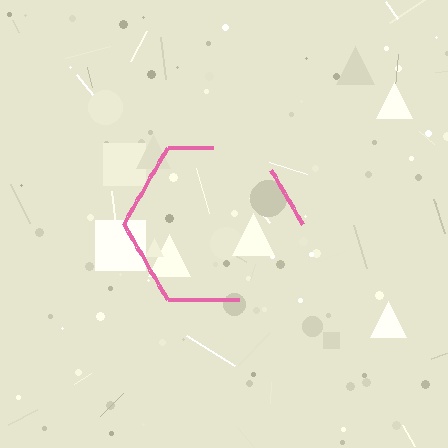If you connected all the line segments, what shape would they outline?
They would outline a hexagon.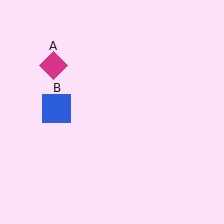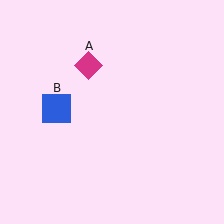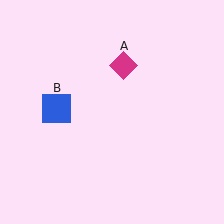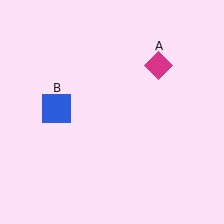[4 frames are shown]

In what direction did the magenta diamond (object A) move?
The magenta diamond (object A) moved right.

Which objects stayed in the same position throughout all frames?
Blue square (object B) remained stationary.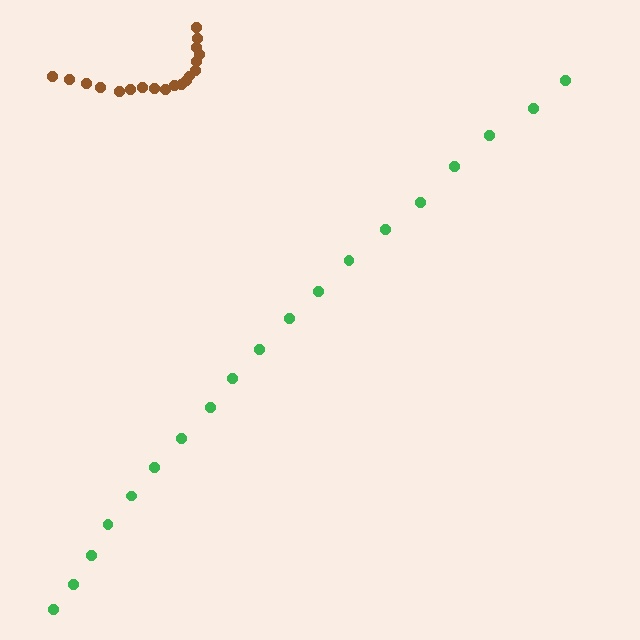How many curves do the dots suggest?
There are 2 distinct paths.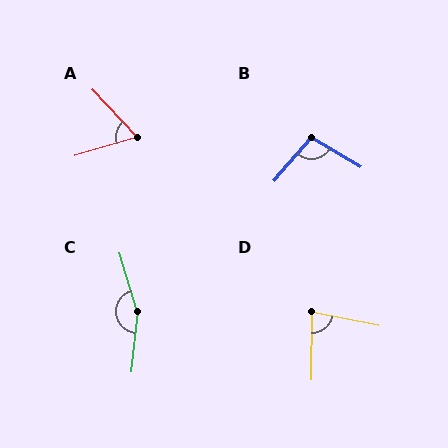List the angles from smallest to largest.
A (64°), D (79°), B (100°), C (157°).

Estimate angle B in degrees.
Approximately 100 degrees.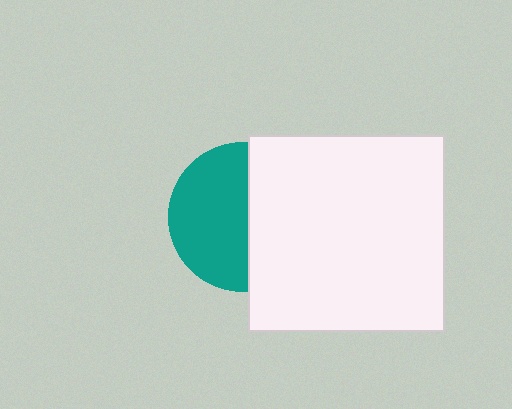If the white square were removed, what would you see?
You would see the complete teal circle.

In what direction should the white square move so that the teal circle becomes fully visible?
The white square should move right. That is the shortest direction to clear the overlap and leave the teal circle fully visible.